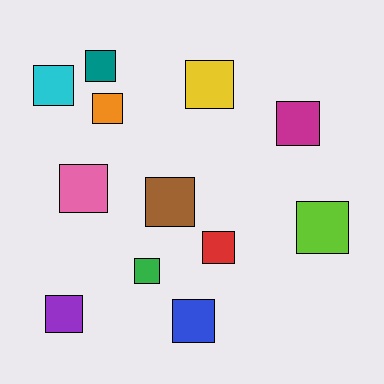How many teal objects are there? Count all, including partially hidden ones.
There is 1 teal object.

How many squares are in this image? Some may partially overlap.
There are 12 squares.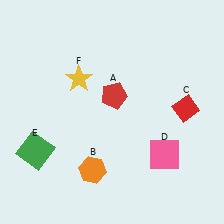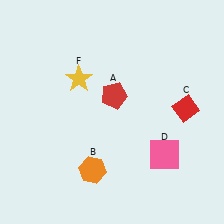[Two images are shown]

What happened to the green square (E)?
The green square (E) was removed in Image 2. It was in the bottom-left area of Image 1.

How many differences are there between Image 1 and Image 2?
There is 1 difference between the two images.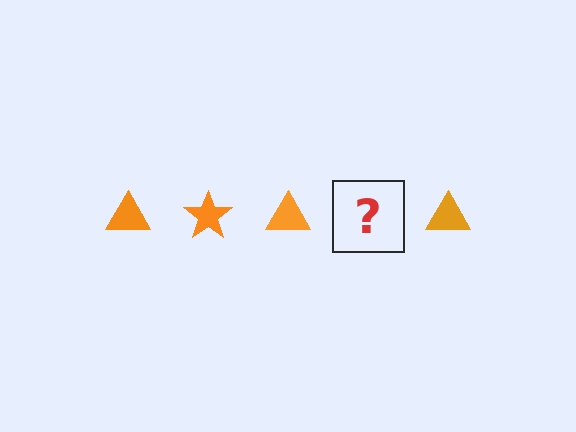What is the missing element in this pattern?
The missing element is an orange star.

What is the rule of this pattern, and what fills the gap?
The rule is that the pattern cycles through triangle, star shapes in orange. The gap should be filled with an orange star.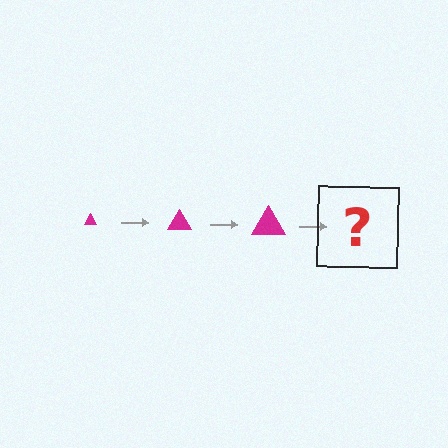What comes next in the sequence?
The next element should be a magenta triangle, larger than the previous one.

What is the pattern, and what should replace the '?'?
The pattern is that the triangle gets progressively larger each step. The '?' should be a magenta triangle, larger than the previous one.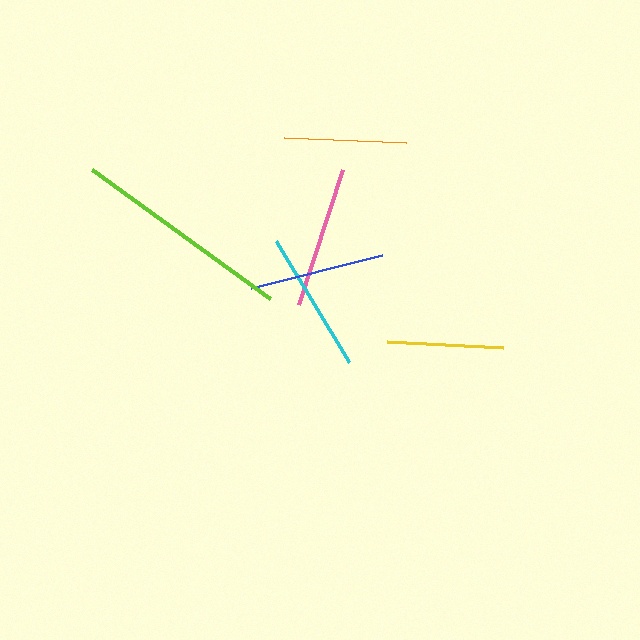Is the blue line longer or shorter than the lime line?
The lime line is longer than the blue line.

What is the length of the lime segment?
The lime segment is approximately 220 pixels long.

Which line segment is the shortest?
The yellow line is the shortest at approximately 117 pixels.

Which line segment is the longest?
The lime line is the longest at approximately 220 pixels.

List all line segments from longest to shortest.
From longest to shortest: lime, pink, cyan, blue, orange, yellow.